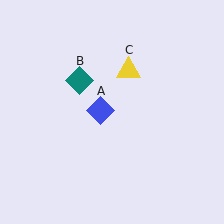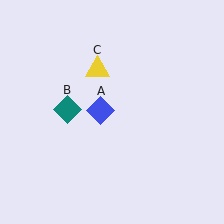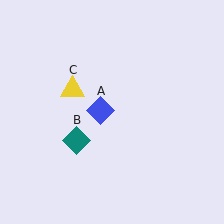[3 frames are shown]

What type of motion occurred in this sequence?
The teal diamond (object B), yellow triangle (object C) rotated counterclockwise around the center of the scene.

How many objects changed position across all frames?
2 objects changed position: teal diamond (object B), yellow triangle (object C).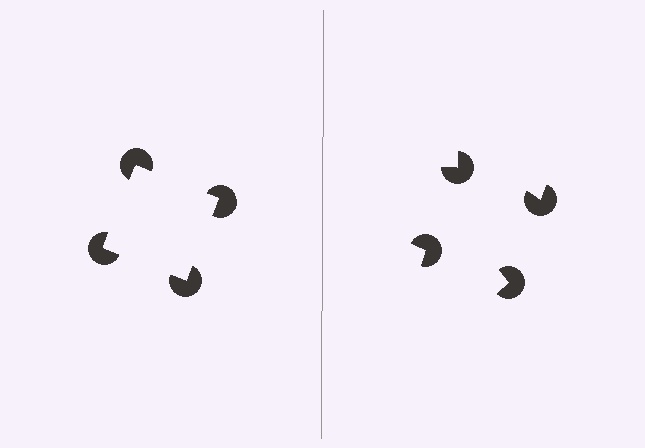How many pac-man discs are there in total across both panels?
8 — 4 on each side.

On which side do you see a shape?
An illusory square appears on the left side. On the right side the wedge cuts are rotated, so no coherent shape forms.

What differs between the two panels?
The pac-man discs are positioned identically on both sides; only the wedge orientations differ. On the left they align to a square; on the right they are misaligned.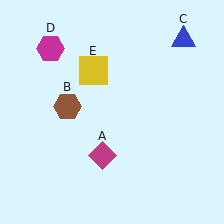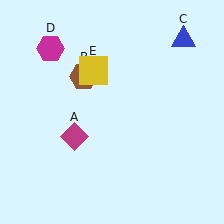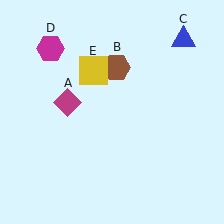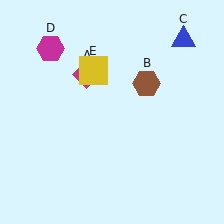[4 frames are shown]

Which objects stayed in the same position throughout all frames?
Blue triangle (object C) and magenta hexagon (object D) and yellow square (object E) remained stationary.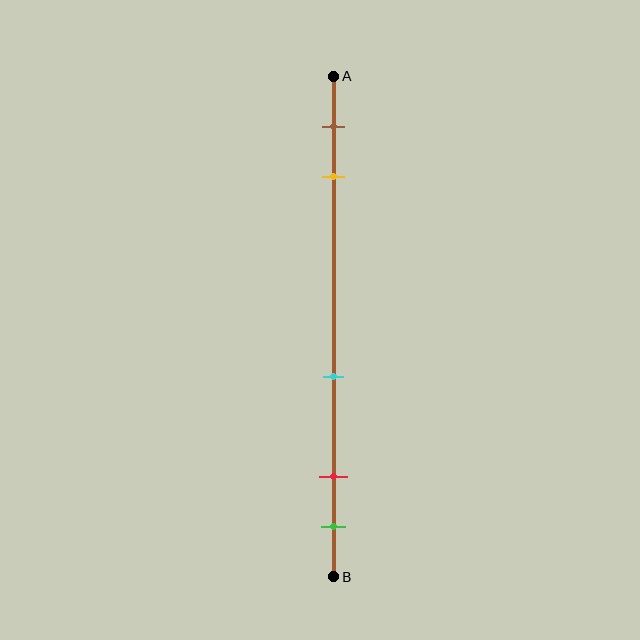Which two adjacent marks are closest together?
The red and green marks are the closest adjacent pair.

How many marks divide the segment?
There are 5 marks dividing the segment.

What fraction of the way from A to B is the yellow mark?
The yellow mark is approximately 20% (0.2) of the way from A to B.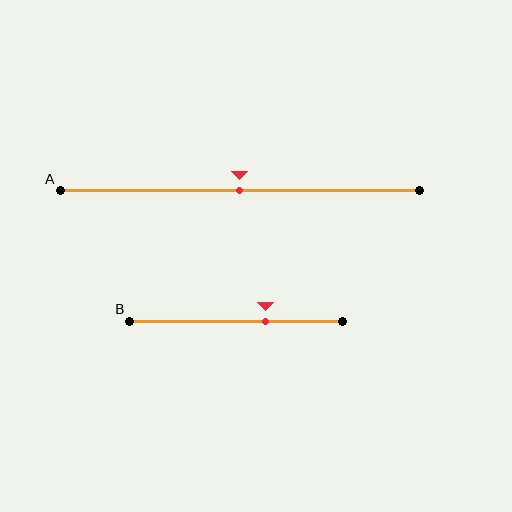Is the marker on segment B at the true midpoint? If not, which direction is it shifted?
No, the marker on segment B is shifted to the right by about 14% of the segment length.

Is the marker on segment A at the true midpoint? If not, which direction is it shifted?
Yes, the marker on segment A is at the true midpoint.